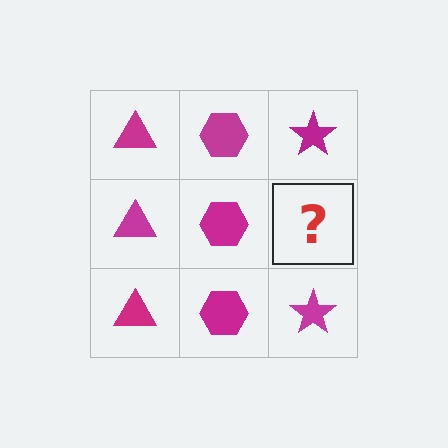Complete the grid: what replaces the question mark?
The question mark should be replaced with a magenta star.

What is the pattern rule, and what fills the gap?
The rule is that each column has a consistent shape. The gap should be filled with a magenta star.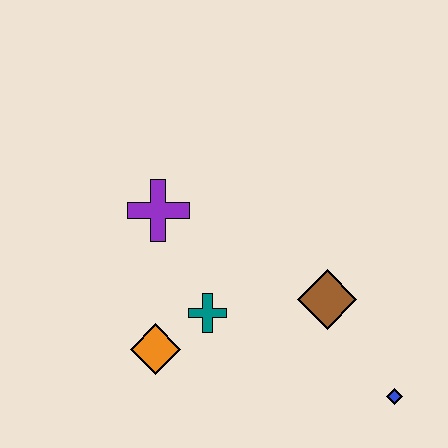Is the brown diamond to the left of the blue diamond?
Yes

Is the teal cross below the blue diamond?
No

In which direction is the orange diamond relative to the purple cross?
The orange diamond is below the purple cross.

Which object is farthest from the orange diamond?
The blue diamond is farthest from the orange diamond.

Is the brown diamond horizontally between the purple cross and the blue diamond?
Yes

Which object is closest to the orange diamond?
The teal cross is closest to the orange diamond.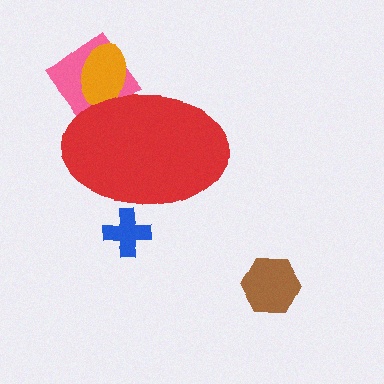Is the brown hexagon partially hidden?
No, the brown hexagon is fully visible.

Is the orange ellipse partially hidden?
Yes, the orange ellipse is partially hidden behind the red ellipse.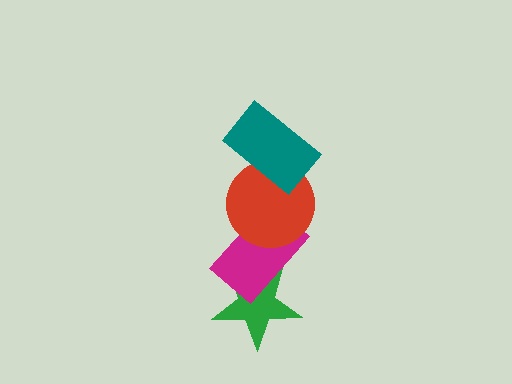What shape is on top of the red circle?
The teal rectangle is on top of the red circle.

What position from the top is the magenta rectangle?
The magenta rectangle is 3rd from the top.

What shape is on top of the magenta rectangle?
The red circle is on top of the magenta rectangle.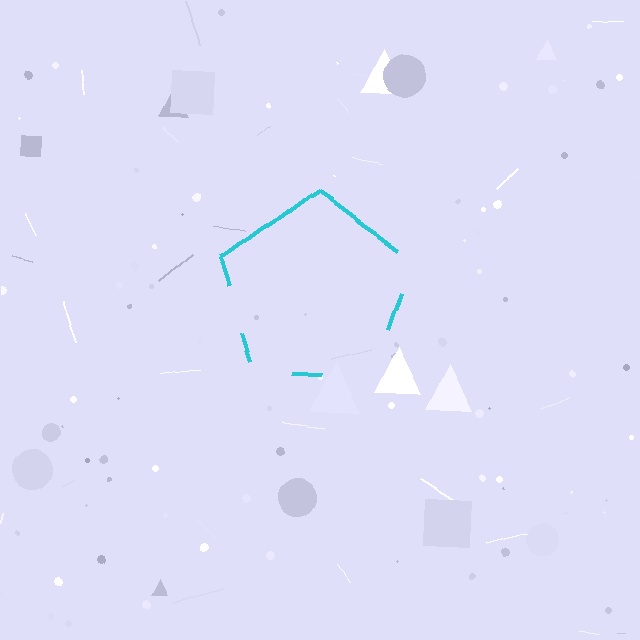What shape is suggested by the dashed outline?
The dashed outline suggests a pentagon.